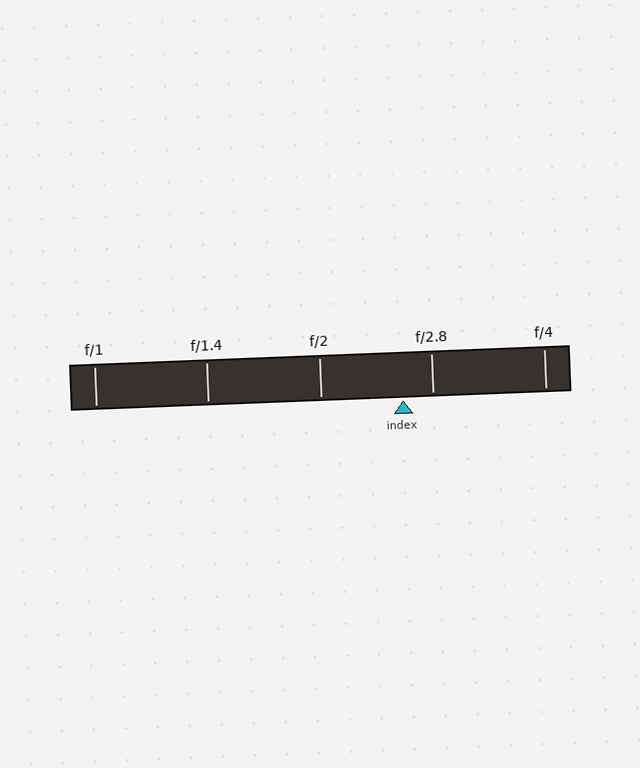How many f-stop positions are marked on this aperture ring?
There are 5 f-stop positions marked.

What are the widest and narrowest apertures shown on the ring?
The widest aperture shown is f/1 and the narrowest is f/4.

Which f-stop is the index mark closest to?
The index mark is closest to f/2.8.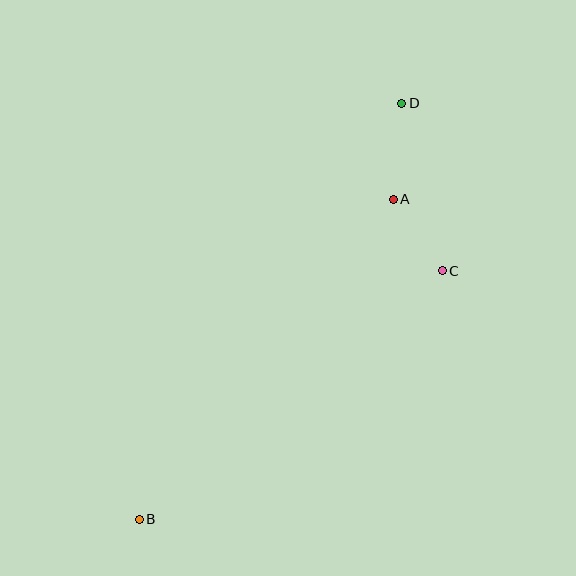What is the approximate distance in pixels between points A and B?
The distance between A and B is approximately 408 pixels.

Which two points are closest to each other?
Points A and C are closest to each other.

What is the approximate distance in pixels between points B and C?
The distance between B and C is approximately 392 pixels.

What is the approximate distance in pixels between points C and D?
The distance between C and D is approximately 172 pixels.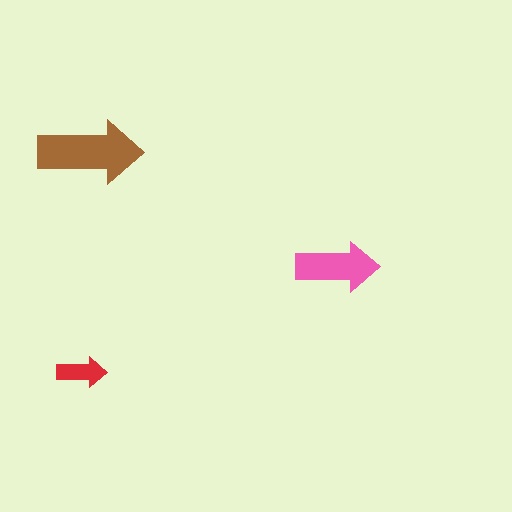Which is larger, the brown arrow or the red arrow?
The brown one.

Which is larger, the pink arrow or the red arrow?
The pink one.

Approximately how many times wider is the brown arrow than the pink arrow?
About 1.5 times wider.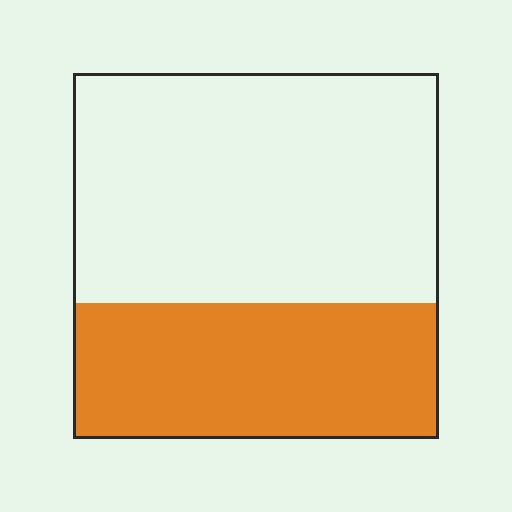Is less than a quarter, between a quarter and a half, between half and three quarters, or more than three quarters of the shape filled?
Between a quarter and a half.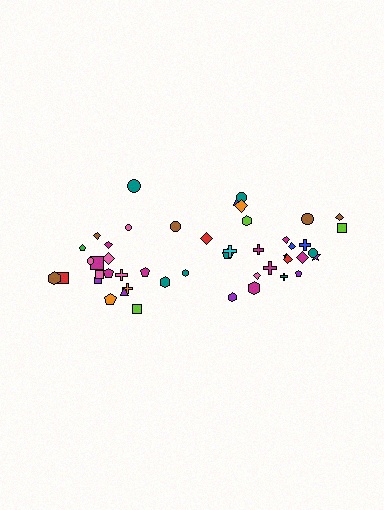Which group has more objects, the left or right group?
The right group.